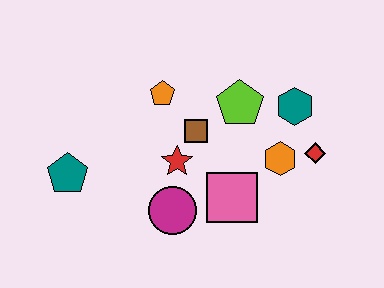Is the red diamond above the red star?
Yes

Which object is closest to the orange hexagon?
The red diamond is closest to the orange hexagon.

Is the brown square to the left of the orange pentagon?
No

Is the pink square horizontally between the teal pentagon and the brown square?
No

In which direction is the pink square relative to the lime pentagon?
The pink square is below the lime pentagon.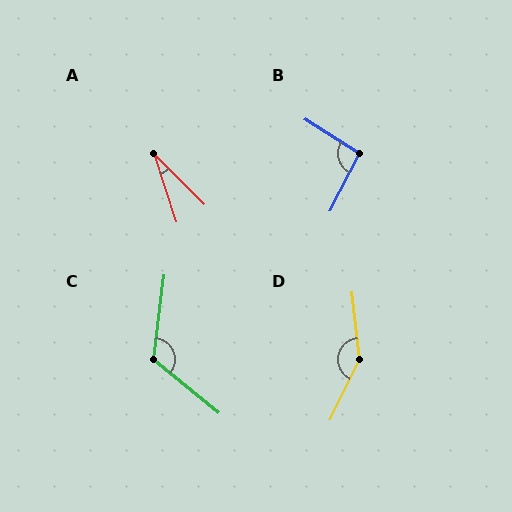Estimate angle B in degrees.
Approximately 95 degrees.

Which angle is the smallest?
A, at approximately 27 degrees.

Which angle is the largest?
D, at approximately 148 degrees.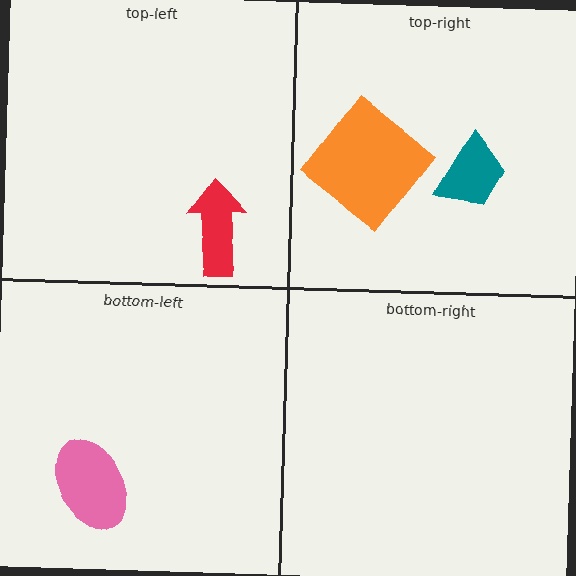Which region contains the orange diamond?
The top-right region.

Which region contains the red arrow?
The top-left region.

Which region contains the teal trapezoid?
The top-right region.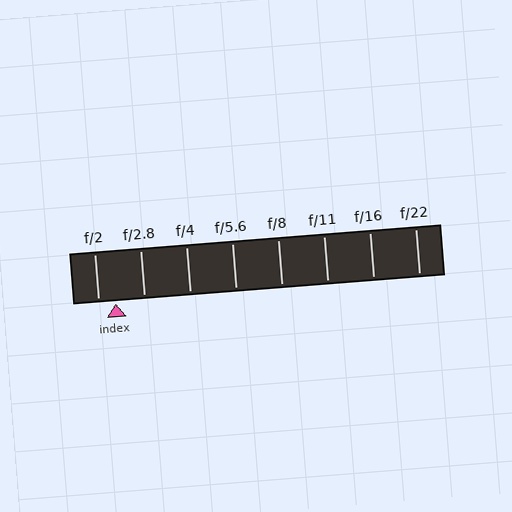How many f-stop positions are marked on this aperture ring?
There are 8 f-stop positions marked.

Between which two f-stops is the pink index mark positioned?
The index mark is between f/2 and f/2.8.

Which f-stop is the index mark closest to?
The index mark is closest to f/2.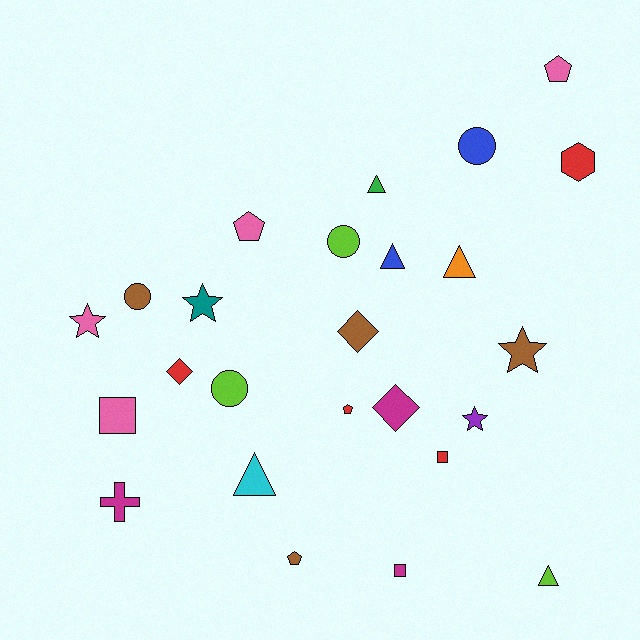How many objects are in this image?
There are 25 objects.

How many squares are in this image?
There are 3 squares.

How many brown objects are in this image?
There are 4 brown objects.